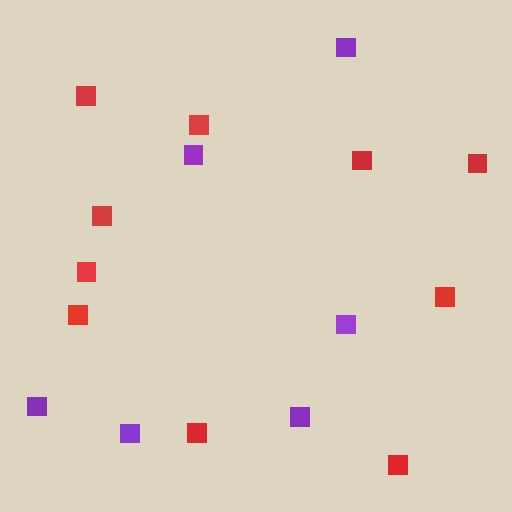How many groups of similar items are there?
There are 2 groups: one group of purple squares (6) and one group of red squares (10).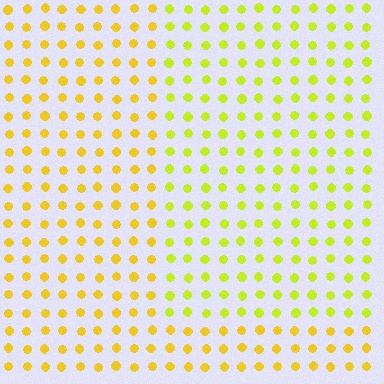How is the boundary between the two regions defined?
The boundary is defined purely by a slight shift in hue (about 25 degrees). Spacing, size, and orientation are identical on both sides.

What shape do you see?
I see a rectangle.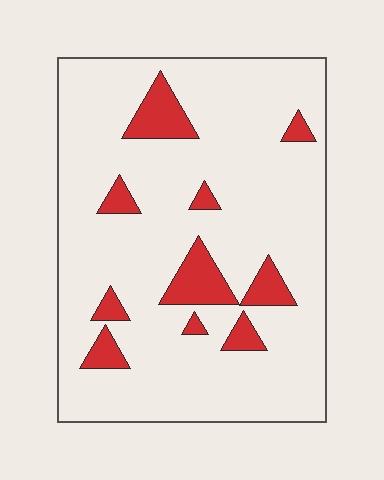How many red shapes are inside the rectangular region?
10.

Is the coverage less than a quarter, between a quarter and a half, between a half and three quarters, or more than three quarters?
Less than a quarter.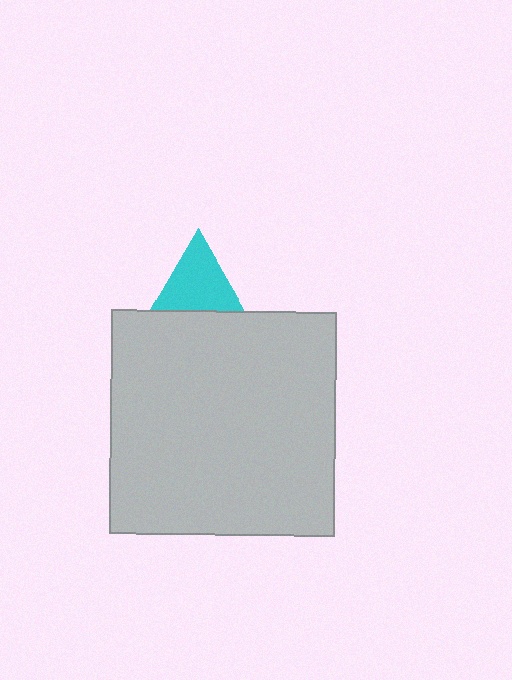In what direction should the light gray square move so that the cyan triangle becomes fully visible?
The light gray square should move down. That is the shortest direction to clear the overlap and leave the cyan triangle fully visible.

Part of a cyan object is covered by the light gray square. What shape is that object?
It is a triangle.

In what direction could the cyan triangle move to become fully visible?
The cyan triangle could move up. That would shift it out from behind the light gray square entirely.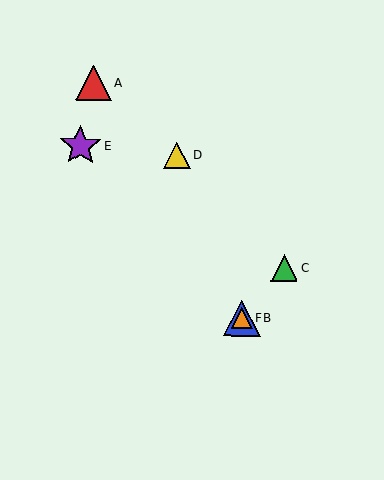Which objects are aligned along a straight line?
Objects B, D, F are aligned along a straight line.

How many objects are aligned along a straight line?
3 objects (B, D, F) are aligned along a straight line.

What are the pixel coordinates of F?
Object F is at (242, 317).